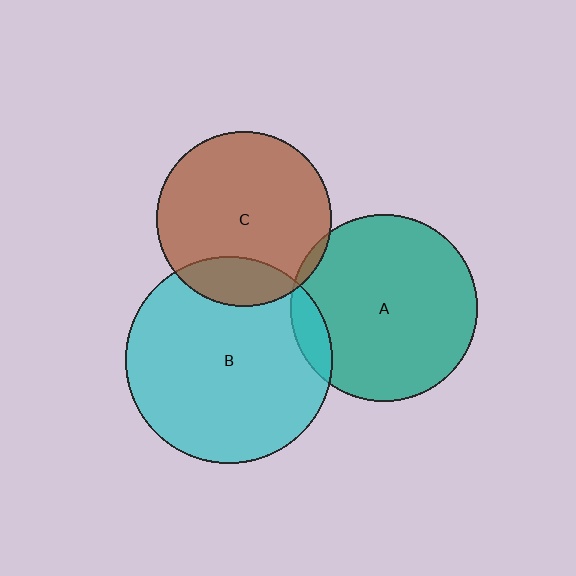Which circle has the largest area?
Circle B (cyan).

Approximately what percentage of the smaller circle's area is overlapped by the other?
Approximately 10%.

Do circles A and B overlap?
Yes.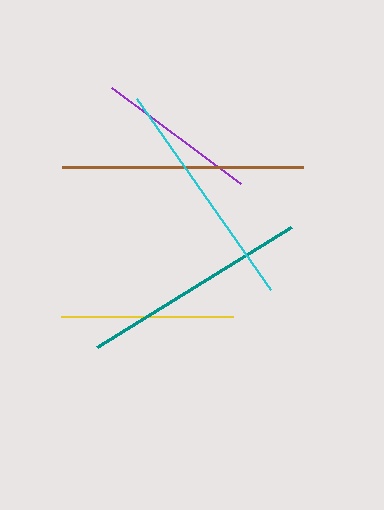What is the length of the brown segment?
The brown segment is approximately 241 pixels long.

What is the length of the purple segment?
The purple segment is approximately 161 pixels long.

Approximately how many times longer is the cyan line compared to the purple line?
The cyan line is approximately 1.5 times the length of the purple line.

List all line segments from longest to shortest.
From longest to shortest: brown, cyan, teal, yellow, purple.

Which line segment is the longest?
The brown line is the longest at approximately 241 pixels.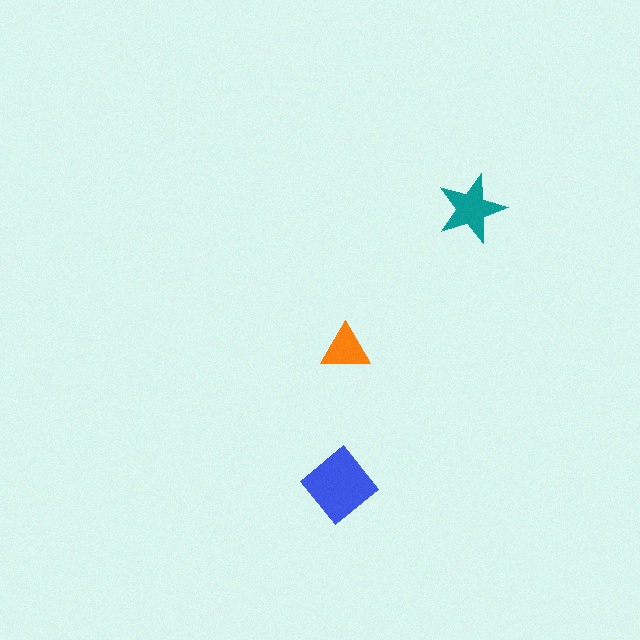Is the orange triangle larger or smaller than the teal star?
Smaller.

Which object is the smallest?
The orange triangle.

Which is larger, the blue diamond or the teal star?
The blue diamond.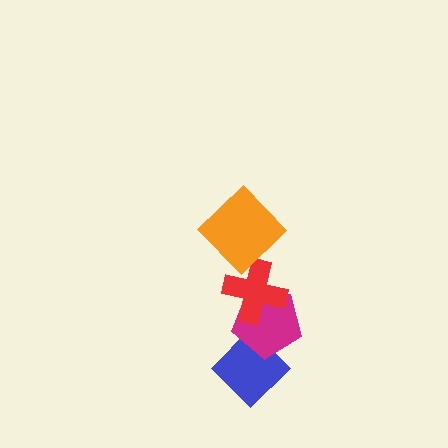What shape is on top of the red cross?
The orange diamond is on top of the red cross.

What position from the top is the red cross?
The red cross is 2nd from the top.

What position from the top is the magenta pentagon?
The magenta pentagon is 3rd from the top.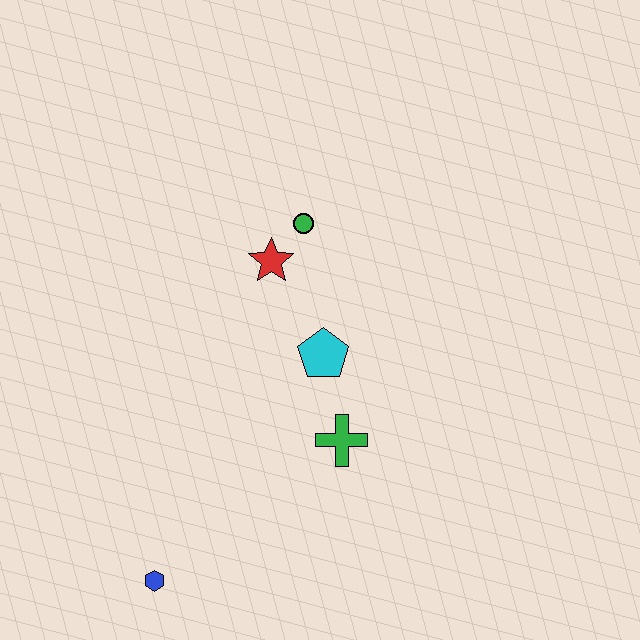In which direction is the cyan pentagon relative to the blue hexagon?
The cyan pentagon is above the blue hexagon.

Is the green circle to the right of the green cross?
No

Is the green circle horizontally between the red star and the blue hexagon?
No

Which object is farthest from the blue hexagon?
The green circle is farthest from the blue hexagon.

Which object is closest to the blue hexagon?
The green cross is closest to the blue hexagon.